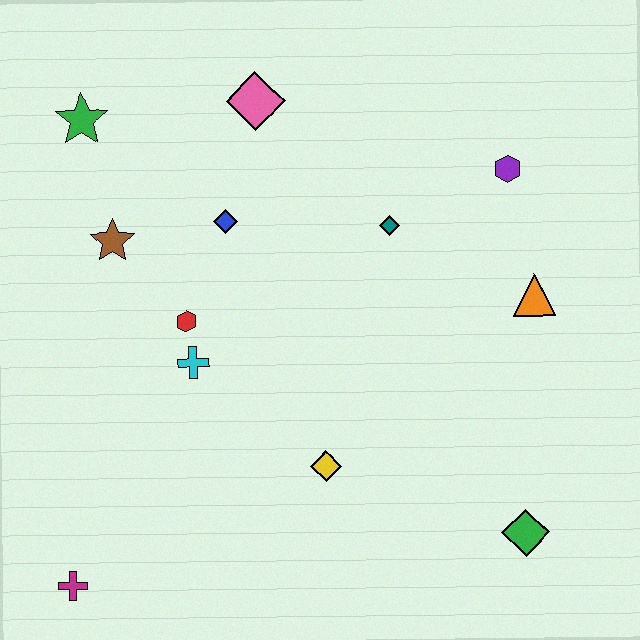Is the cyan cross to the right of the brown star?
Yes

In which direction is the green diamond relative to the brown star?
The green diamond is to the right of the brown star.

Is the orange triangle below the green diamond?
No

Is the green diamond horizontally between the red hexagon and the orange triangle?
Yes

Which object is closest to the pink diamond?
The blue diamond is closest to the pink diamond.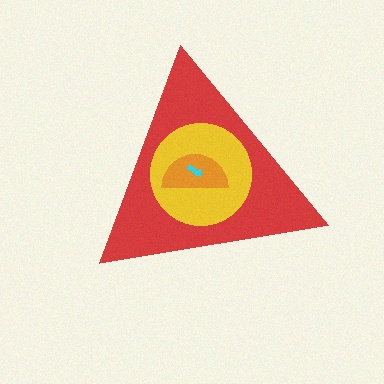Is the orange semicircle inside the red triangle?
Yes.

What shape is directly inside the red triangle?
The yellow circle.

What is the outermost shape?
The red triangle.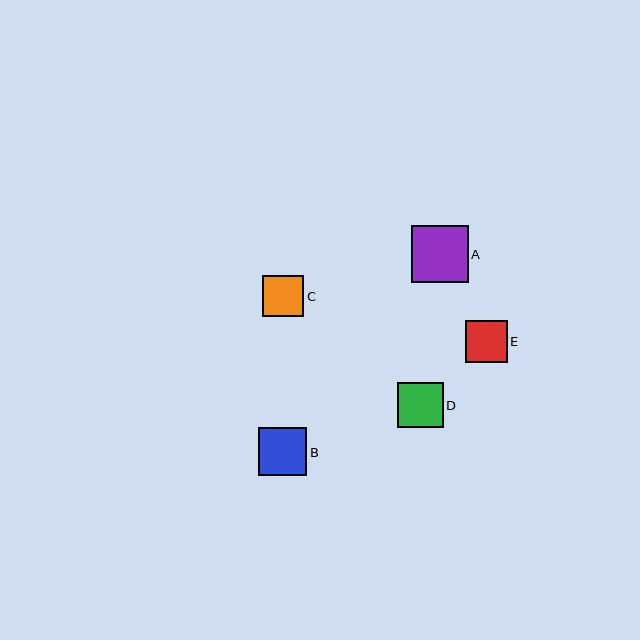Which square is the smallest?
Square C is the smallest with a size of approximately 41 pixels.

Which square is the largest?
Square A is the largest with a size of approximately 57 pixels.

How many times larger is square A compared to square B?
Square A is approximately 1.2 times the size of square B.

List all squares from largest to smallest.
From largest to smallest: A, B, D, E, C.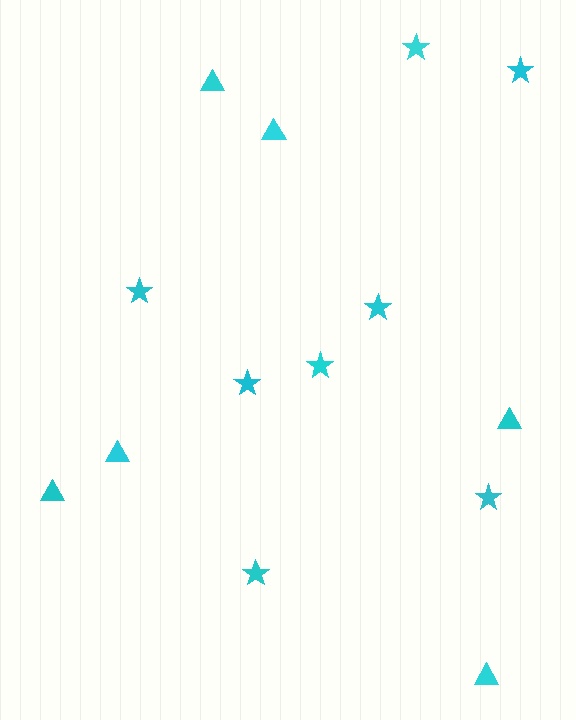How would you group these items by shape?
There are 2 groups: one group of stars (8) and one group of triangles (6).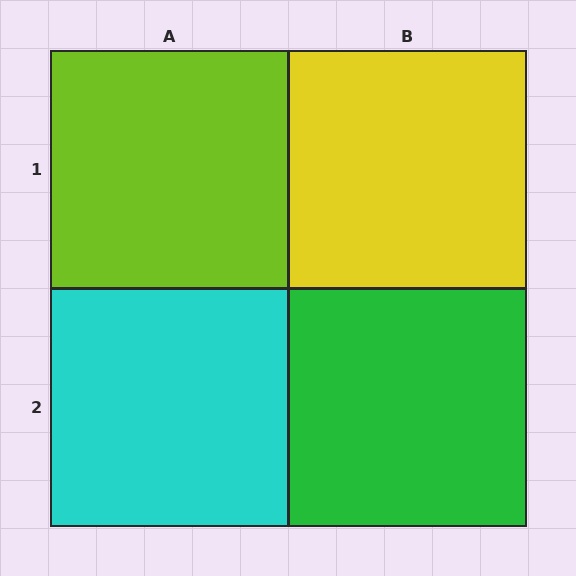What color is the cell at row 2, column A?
Cyan.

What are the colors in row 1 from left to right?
Lime, yellow.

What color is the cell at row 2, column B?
Green.